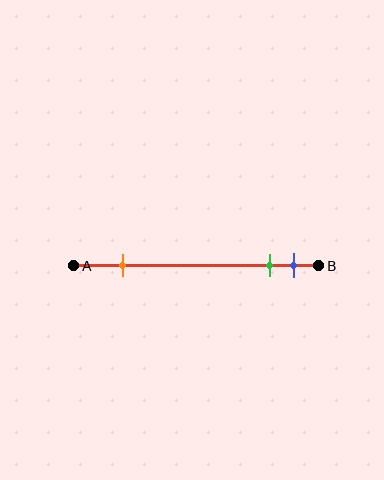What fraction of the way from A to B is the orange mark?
The orange mark is approximately 20% (0.2) of the way from A to B.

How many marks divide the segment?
There are 3 marks dividing the segment.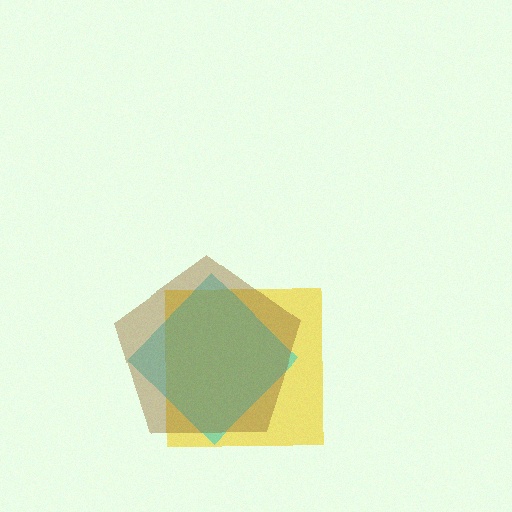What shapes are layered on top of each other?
The layered shapes are: a yellow square, a cyan diamond, a brown pentagon.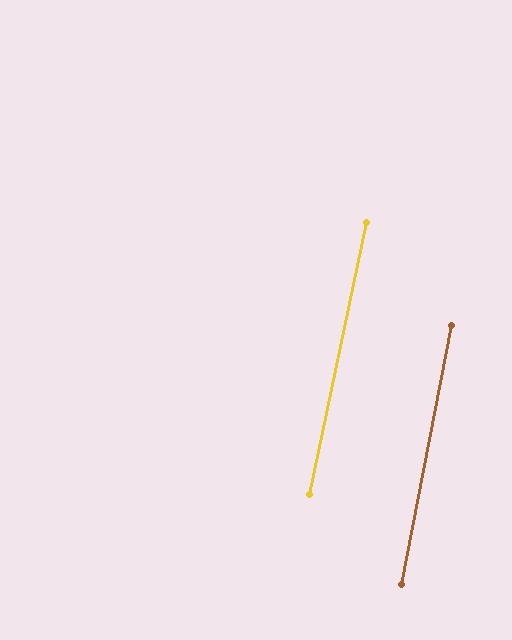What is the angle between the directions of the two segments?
Approximately 1 degree.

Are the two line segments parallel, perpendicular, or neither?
Parallel — their directions differ by only 1.0°.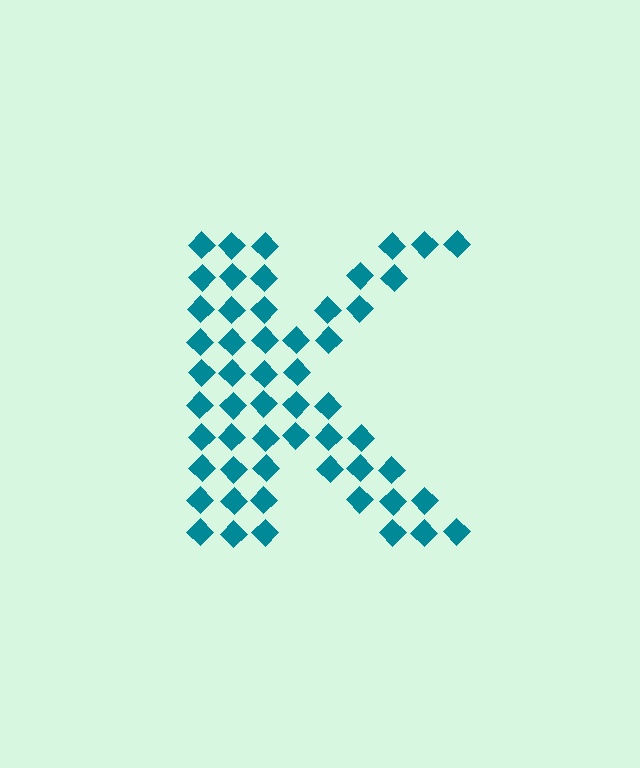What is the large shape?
The large shape is the letter K.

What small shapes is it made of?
It is made of small diamonds.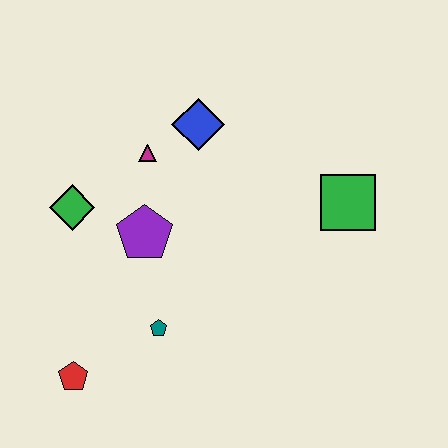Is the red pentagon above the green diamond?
No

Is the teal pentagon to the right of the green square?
No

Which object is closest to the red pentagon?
The teal pentagon is closest to the red pentagon.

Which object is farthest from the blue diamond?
The red pentagon is farthest from the blue diamond.